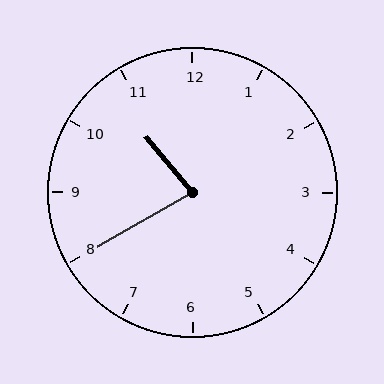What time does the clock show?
10:40.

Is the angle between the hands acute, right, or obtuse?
It is acute.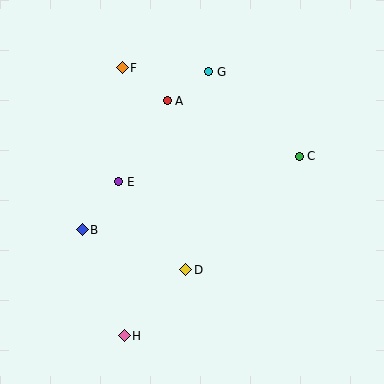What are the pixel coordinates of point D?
Point D is at (186, 270).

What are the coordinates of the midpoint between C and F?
The midpoint between C and F is at (211, 112).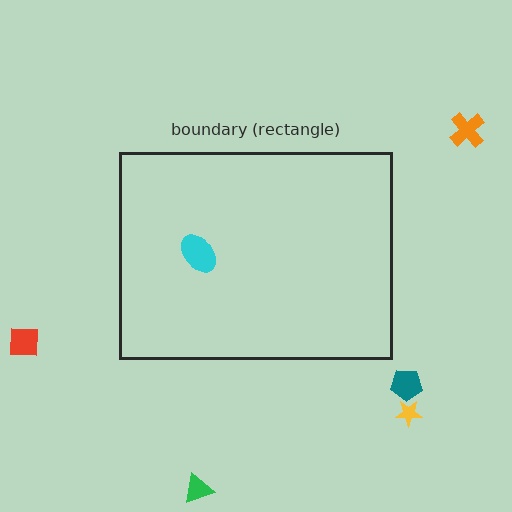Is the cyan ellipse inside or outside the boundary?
Inside.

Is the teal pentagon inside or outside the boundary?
Outside.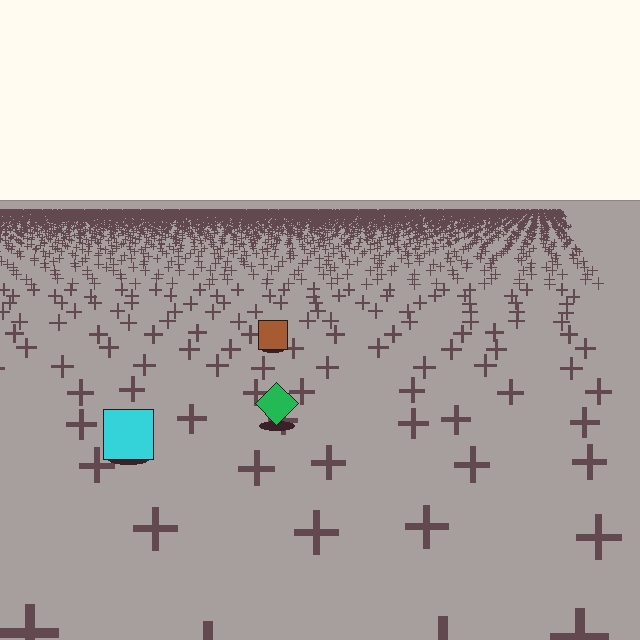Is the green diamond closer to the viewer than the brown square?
Yes. The green diamond is closer — you can tell from the texture gradient: the ground texture is coarser near it.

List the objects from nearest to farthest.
From nearest to farthest: the cyan square, the green diamond, the brown square.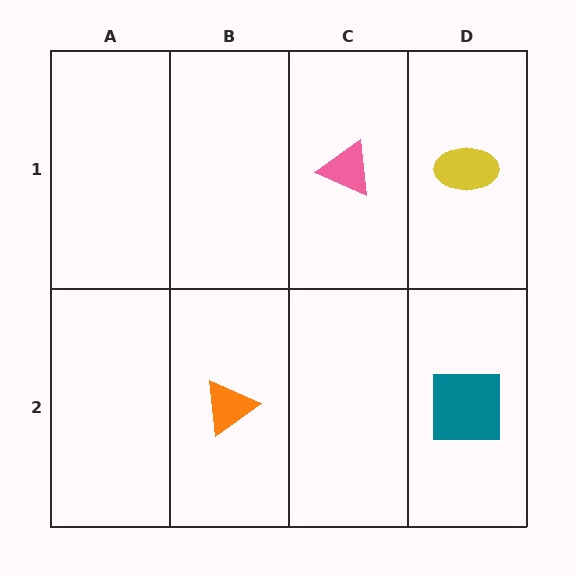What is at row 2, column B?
An orange triangle.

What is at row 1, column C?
A pink triangle.